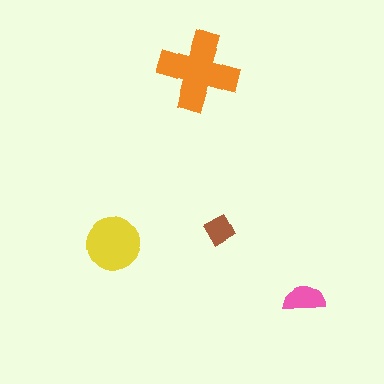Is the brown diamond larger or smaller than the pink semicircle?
Smaller.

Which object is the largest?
The orange cross.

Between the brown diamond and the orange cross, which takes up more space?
The orange cross.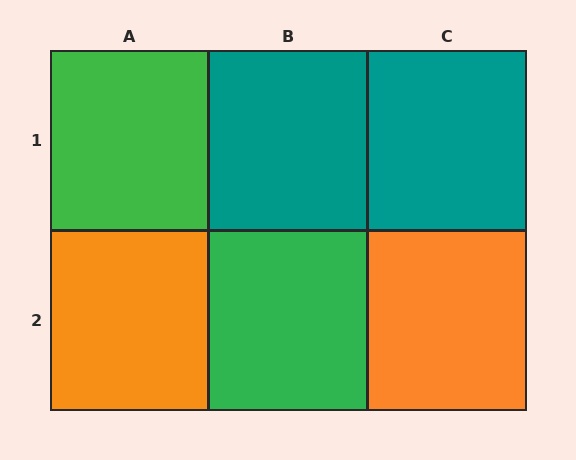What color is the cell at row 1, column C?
Teal.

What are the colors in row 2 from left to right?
Orange, green, orange.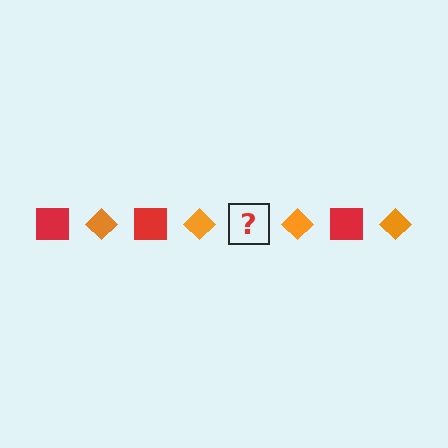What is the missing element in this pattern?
The missing element is a red square.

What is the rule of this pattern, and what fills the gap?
The rule is that the pattern alternates between red square and orange diamond. The gap should be filled with a red square.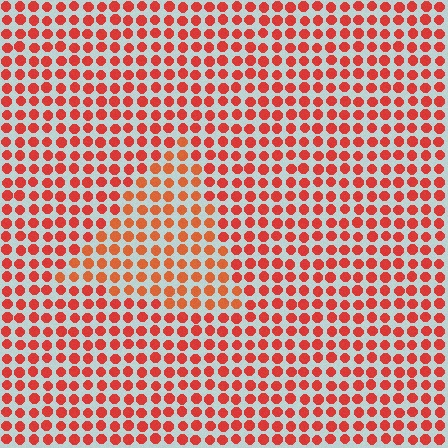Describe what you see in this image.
The image is filled with small red elements in a uniform arrangement. A triangle-shaped region is visible where the elements are tinted to a slightly different hue, forming a subtle color boundary.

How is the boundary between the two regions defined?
The boundary is defined purely by a slight shift in hue (about 16 degrees). Spacing, size, and orientation are identical on both sides.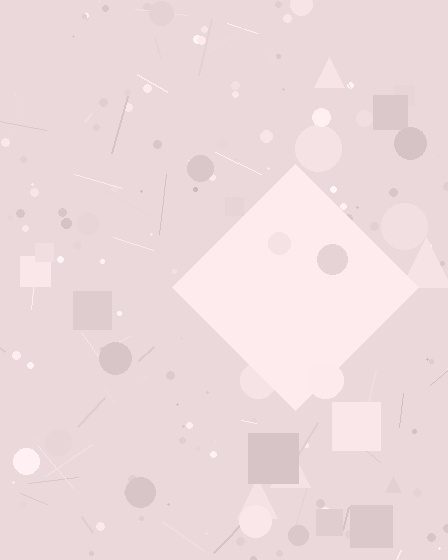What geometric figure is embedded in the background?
A diamond is embedded in the background.